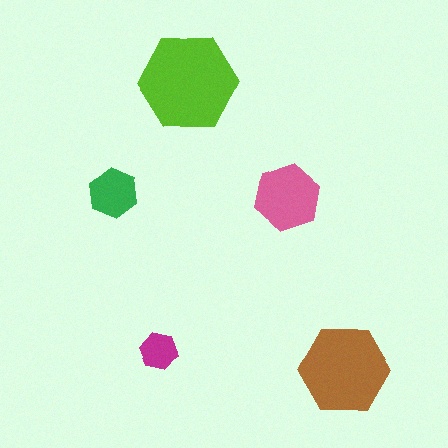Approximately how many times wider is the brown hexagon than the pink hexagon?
About 1.5 times wider.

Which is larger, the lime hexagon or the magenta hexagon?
The lime one.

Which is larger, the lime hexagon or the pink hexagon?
The lime one.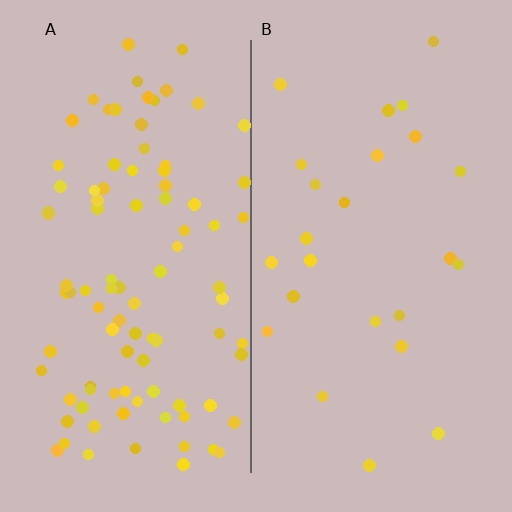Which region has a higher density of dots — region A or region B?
A (the left).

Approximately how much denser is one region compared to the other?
Approximately 3.8× — region A over region B.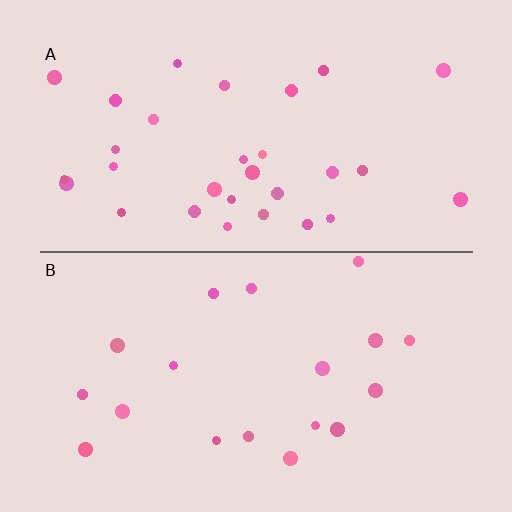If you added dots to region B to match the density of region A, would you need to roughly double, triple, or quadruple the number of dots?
Approximately double.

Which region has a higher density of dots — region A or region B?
A (the top).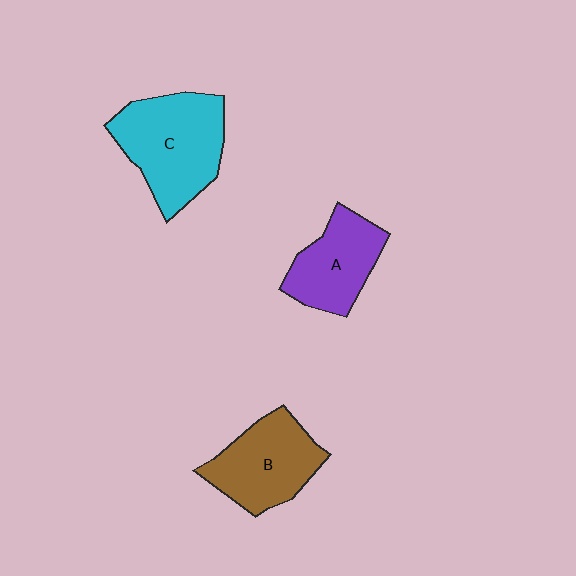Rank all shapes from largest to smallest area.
From largest to smallest: C (cyan), B (brown), A (purple).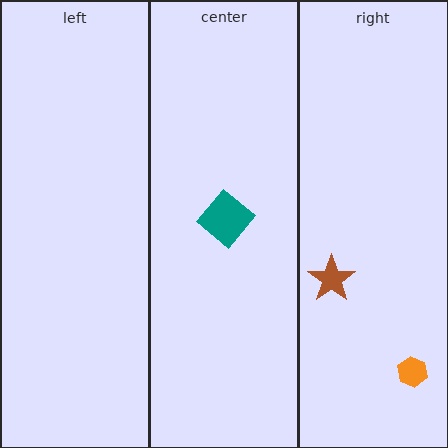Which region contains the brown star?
The right region.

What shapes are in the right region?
The brown star, the orange hexagon.